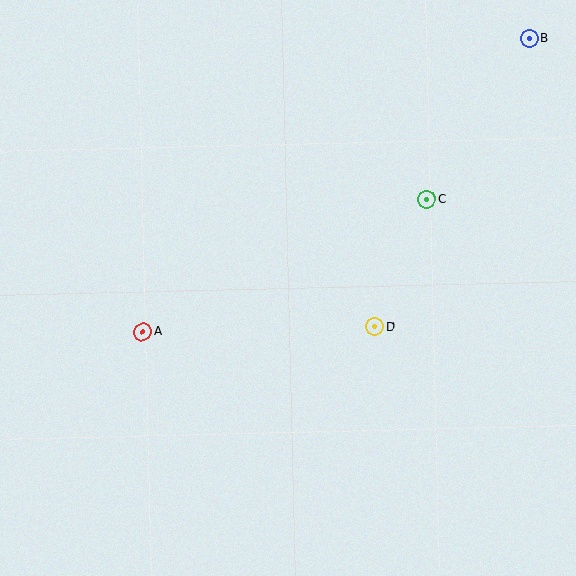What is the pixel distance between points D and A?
The distance between D and A is 232 pixels.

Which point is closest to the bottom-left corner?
Point A is closest to the bottom-left corner.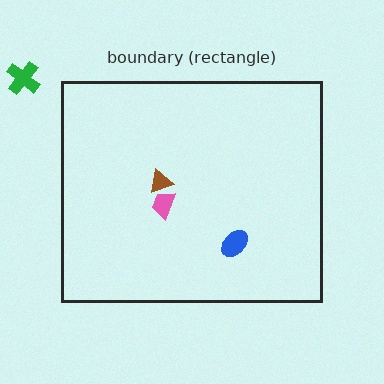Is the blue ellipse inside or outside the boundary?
Inside.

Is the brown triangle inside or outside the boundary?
Inside.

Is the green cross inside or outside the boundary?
Outside.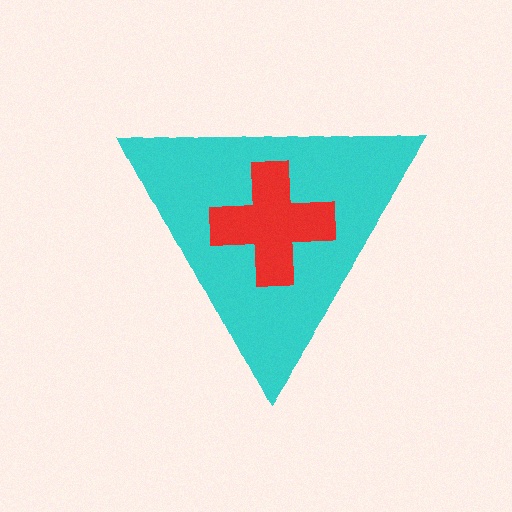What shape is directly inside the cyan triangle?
The red cross.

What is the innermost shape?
The red cross.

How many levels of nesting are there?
2.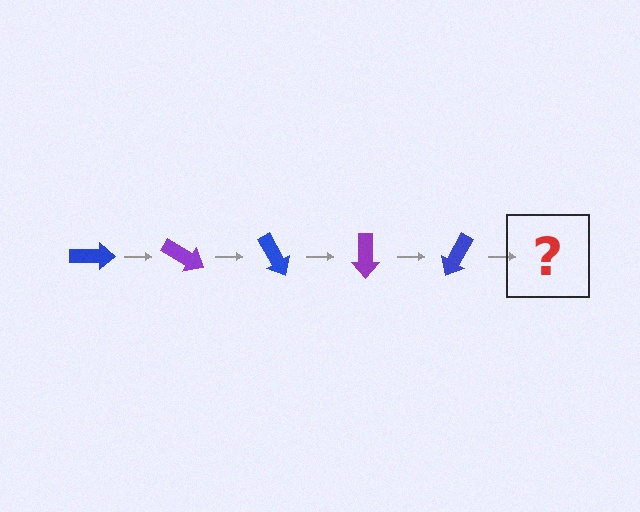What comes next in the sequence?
The next element should be a purple arrow, rotated 150 degrees from the start.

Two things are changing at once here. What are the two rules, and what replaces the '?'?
The two rules are that it rotates 30 degrees each step and the color cycles through blue and purple. The '?' should be a purple arrow, rotated 150 degrees from the start.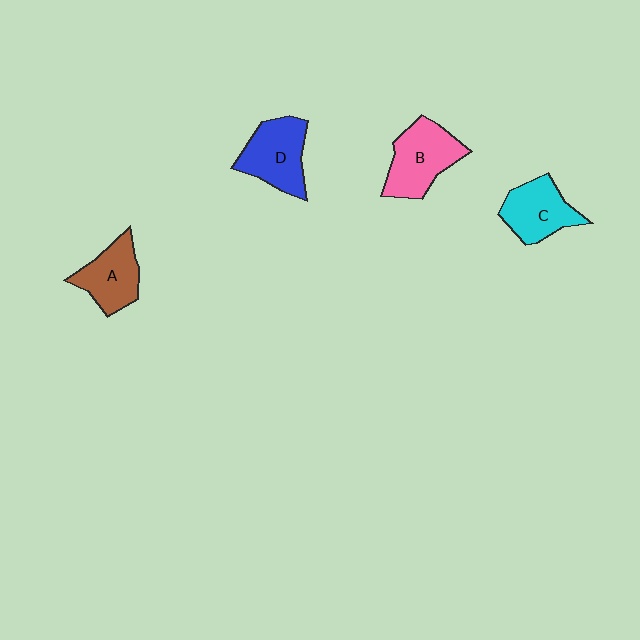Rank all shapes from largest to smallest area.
From largest to smallest: B (pink), D (blue), C (cyan), A (brown).